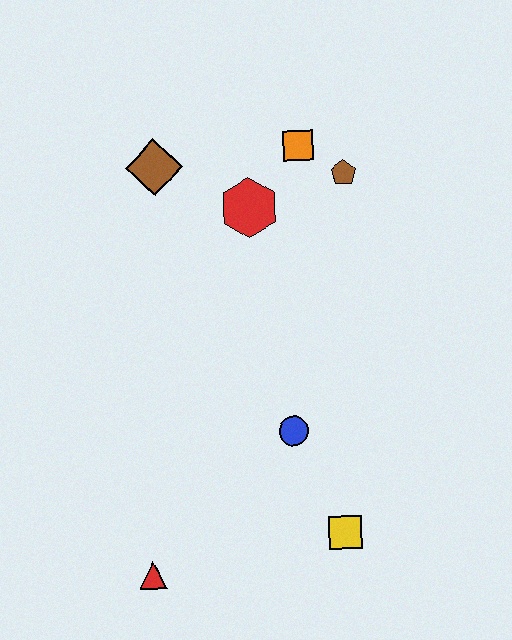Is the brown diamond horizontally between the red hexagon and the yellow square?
No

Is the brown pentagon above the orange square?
No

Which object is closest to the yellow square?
The blue circle is closest to the yellow square.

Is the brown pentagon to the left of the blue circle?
No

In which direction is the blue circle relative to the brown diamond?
The blue circle is below the brown diamond.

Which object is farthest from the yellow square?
The brown diamond is farthest from the yellow square.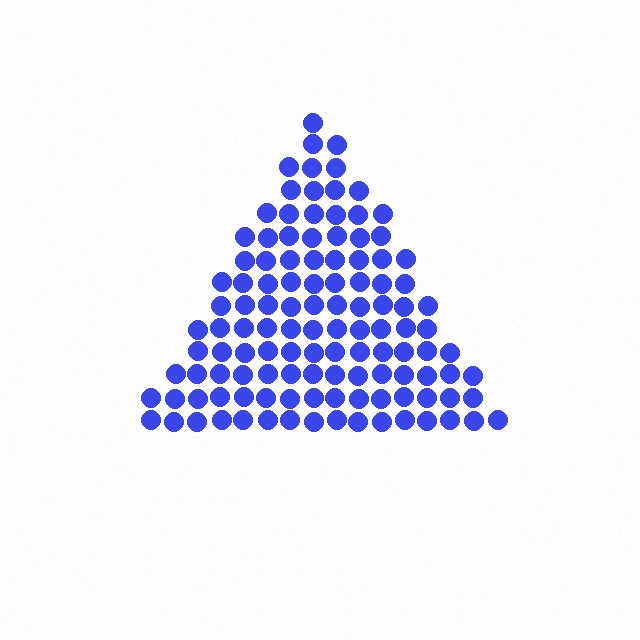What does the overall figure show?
The overall figure shows a triangle.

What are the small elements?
The small elements are circles.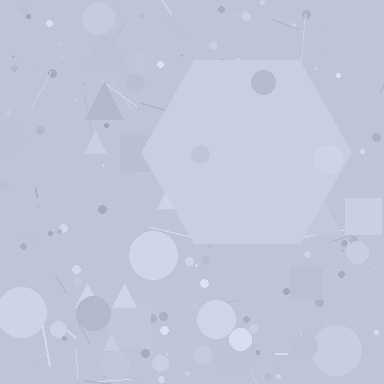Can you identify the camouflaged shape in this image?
The camouflaged shape is a hexagon.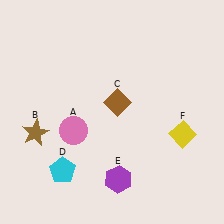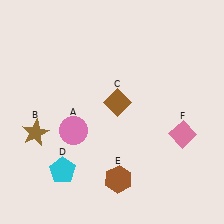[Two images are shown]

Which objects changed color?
E changed from purple to brown. F changed from yellow to pink.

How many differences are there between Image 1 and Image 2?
There are 2 differences between the two images.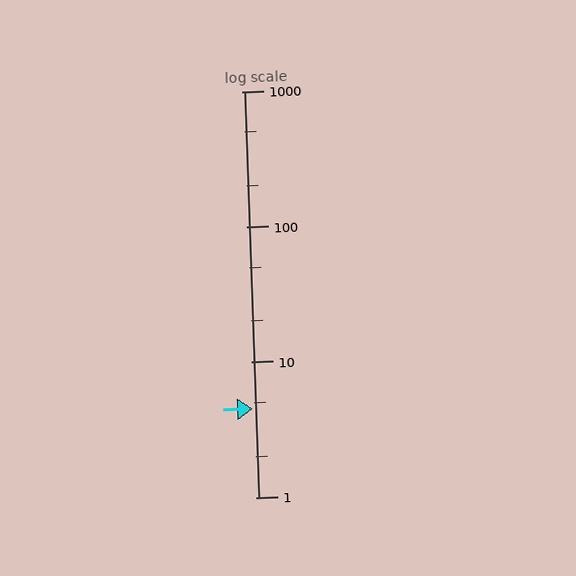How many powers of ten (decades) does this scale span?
The scale spans 3 decades, from 1 to 1000.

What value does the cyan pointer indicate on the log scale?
The pointer indicates approximately 4.5.